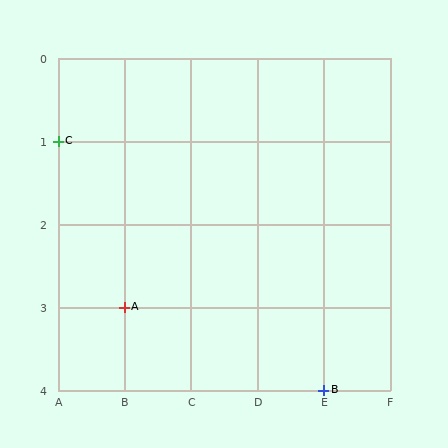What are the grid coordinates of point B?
Point B is at grid coordinates (E, 4).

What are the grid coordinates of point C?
Point C is at grid coordinates (A, 1).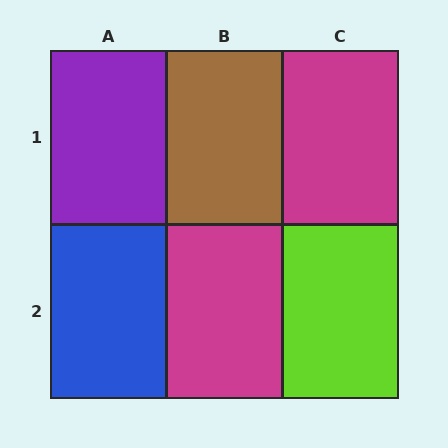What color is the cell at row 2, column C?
Lime.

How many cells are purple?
1 cell is purple.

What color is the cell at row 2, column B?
Magenta.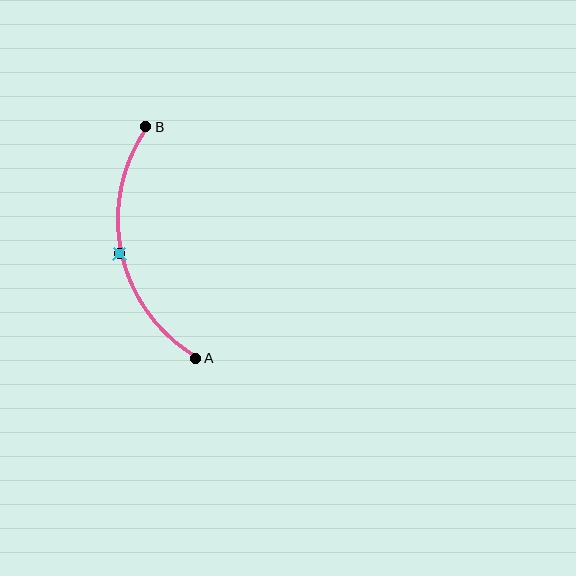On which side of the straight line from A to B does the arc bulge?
The arc bulges to the left of the straight line connecting A and B.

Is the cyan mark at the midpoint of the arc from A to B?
Yes. The cyan mark lies on the arc at equal arc-length from both A and B — it is the arc midpoint.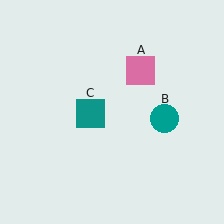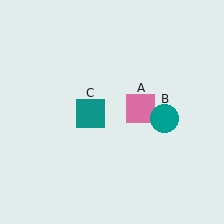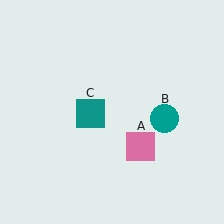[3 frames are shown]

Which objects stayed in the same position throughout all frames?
Teal circle (object B) and teal square (object C) remained stationary.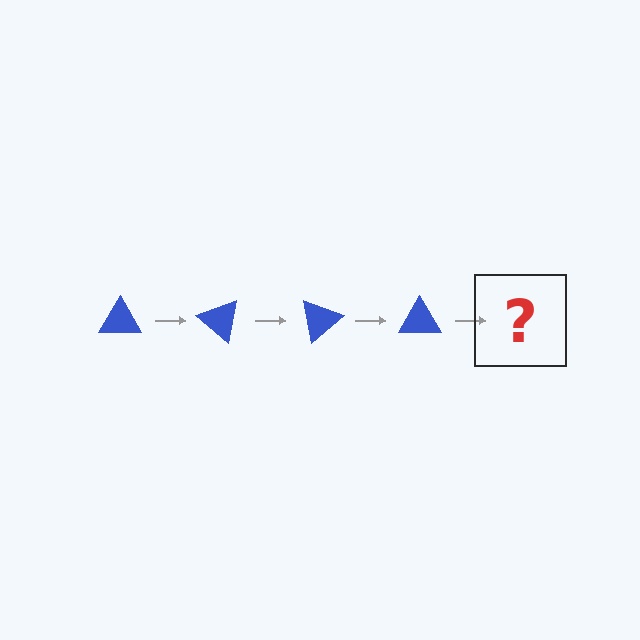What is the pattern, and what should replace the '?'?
The pattern is that the triangle rotates 40 degrees each step. The '?' should be a blue triangle rotated 160 degrees.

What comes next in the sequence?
The next element should be a blue triangle rotated 160 degrees.